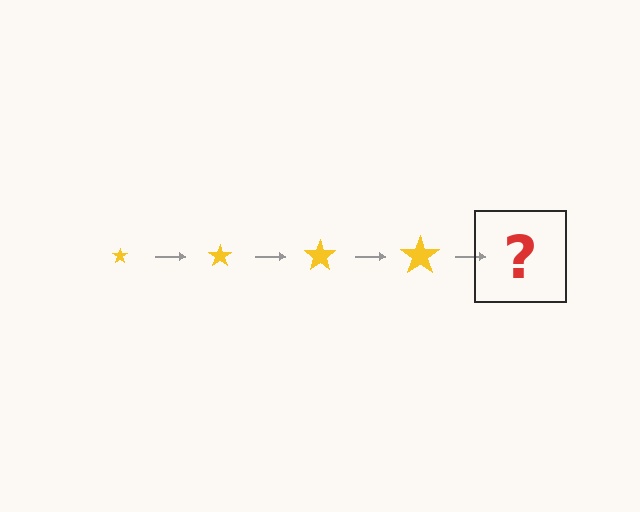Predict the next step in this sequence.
The next step is a yellow star, larger than the previous one.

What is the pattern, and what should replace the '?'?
The pattern is that the star gets progressively larger each step. The '?' should be a yellow star, larger than the previous one.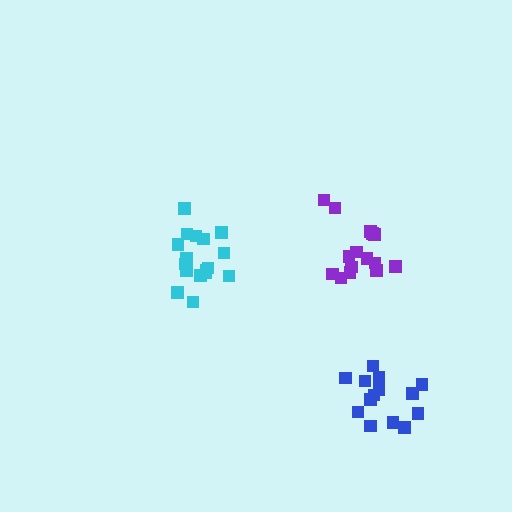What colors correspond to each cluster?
The clusters are colored: purple, blue, cyan.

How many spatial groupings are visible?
There are 3 spatial groupings.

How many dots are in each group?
Group 1: 15 dots, Group 2: 14 dots, Group 3: 17 dots (46 total).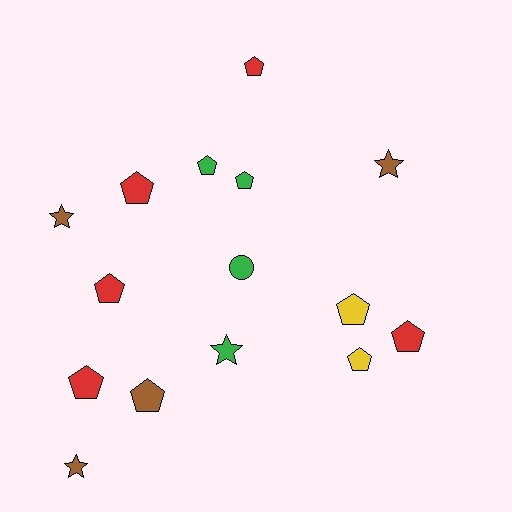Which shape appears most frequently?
Pentagon, with 10 objects.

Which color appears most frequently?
Red, with 5 objects.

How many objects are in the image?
There are 15 objects.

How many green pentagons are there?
There are 2 green pentagons.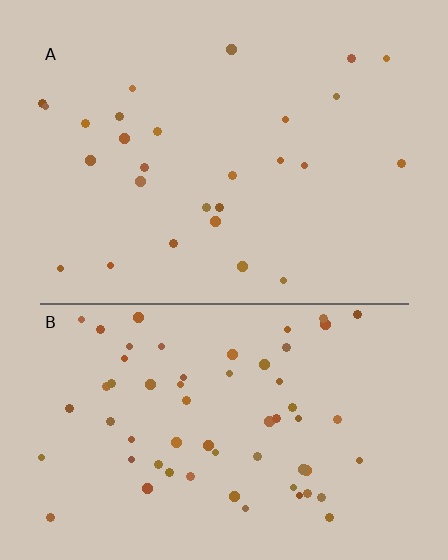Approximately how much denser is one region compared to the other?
Approximately 2.3× — region B over region A.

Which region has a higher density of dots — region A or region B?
B (the bottom).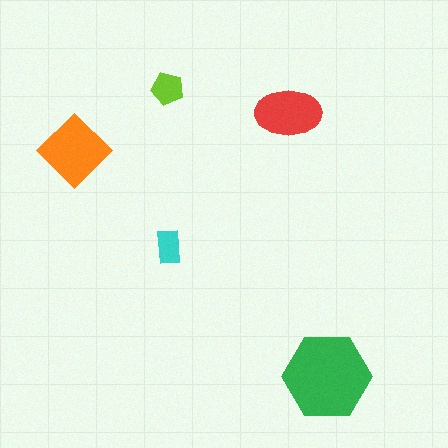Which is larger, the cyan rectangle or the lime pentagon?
The lime pentagon.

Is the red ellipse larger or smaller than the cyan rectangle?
Larger.